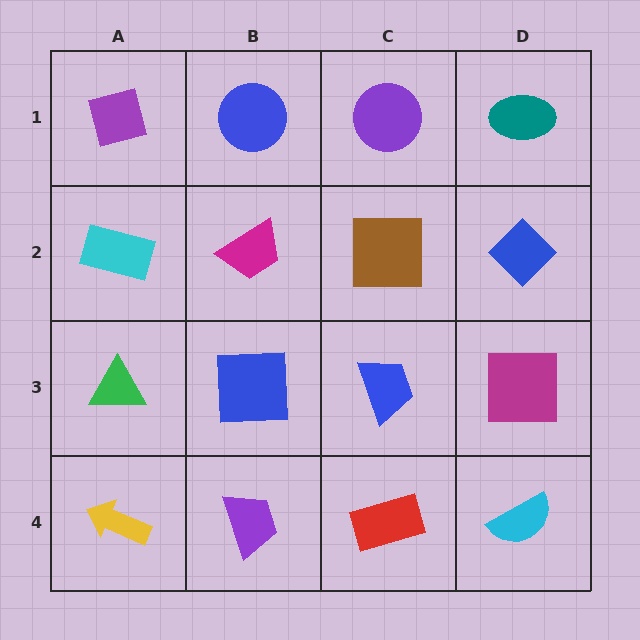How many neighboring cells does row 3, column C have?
4.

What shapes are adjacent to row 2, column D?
A teal ellipse (row 1, column D), a magenta square (row 3, column D), a brown square (row 2, column C).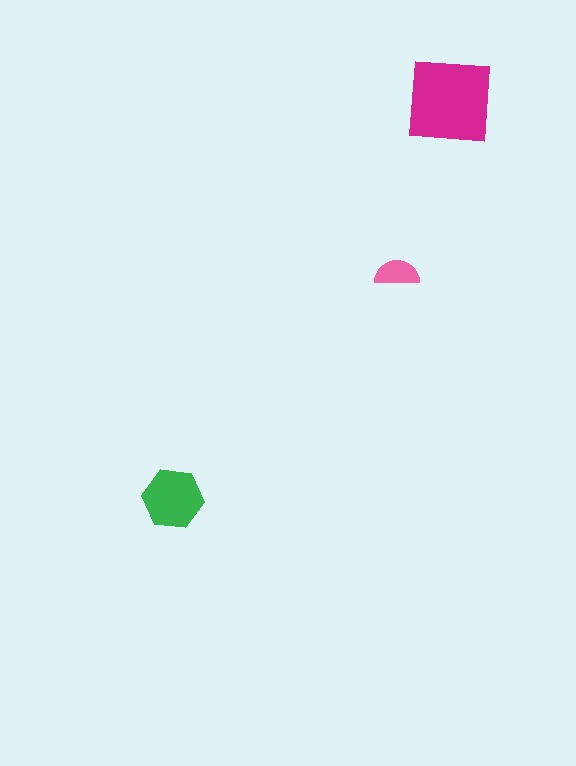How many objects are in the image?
There are 3 objects in the image.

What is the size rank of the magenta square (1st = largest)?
1st.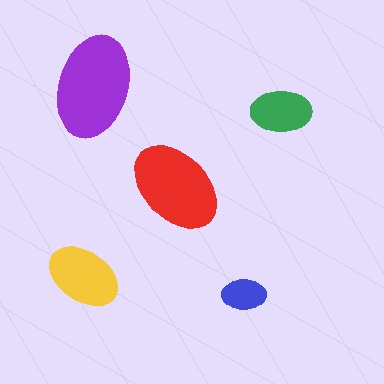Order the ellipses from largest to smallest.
the purple one, the red one, the yellow one, the green one, the blue one.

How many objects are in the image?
There are 5 objects in the image.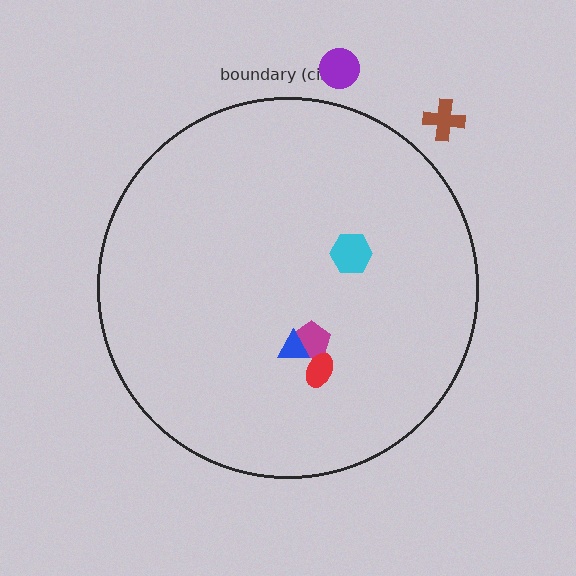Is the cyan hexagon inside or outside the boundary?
Inside.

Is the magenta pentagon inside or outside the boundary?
Inside.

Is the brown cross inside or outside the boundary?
Outside.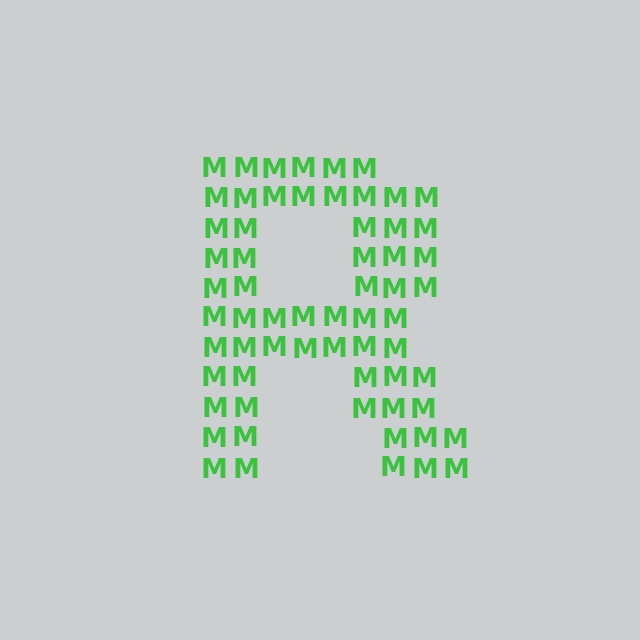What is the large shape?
The large shape is the letter R.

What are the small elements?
The small elements are letter M's.